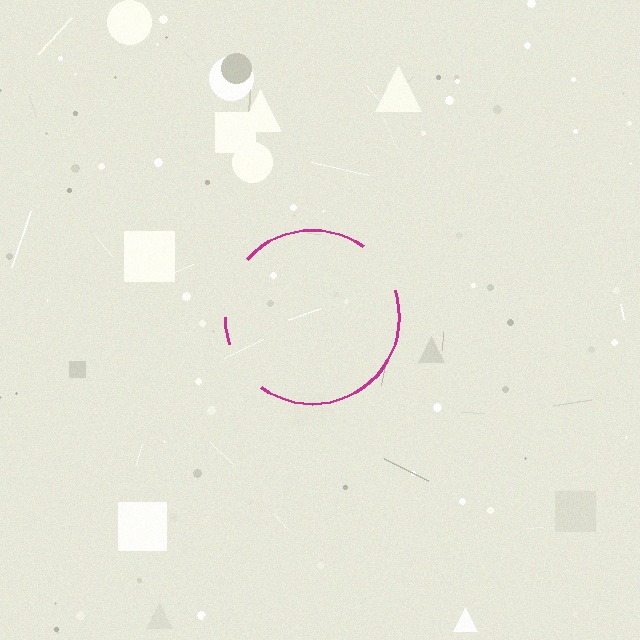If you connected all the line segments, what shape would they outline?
They would outline a circle.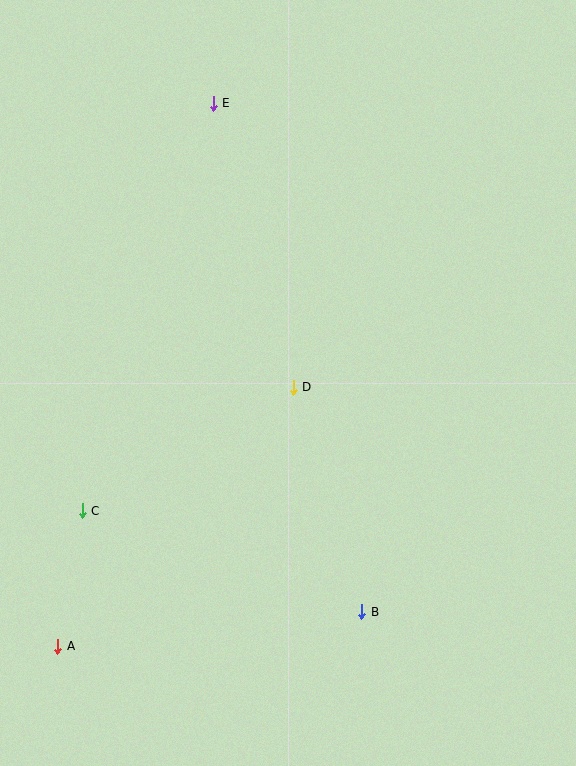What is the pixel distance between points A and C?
The distance between A and C is 138 pixels.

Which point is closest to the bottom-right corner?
Point B is closest to the bottom-right corner.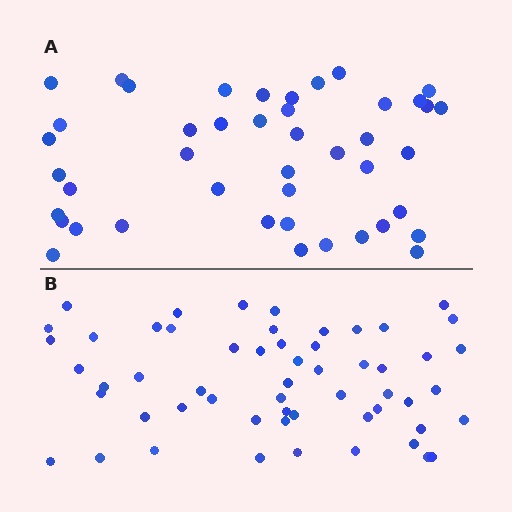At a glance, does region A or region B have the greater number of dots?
Region B (the bottom region) has more dots.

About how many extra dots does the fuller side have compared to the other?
Region B has roughly 12 or so more dots than region A.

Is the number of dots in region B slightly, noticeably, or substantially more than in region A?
Region B has noticeably more, but not dramatically so. The ratio is roughly 1.3 to 1.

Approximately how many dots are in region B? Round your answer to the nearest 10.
About 60 dots. (The exact count is 56, which rounds to 60.)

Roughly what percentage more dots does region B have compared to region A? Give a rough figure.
About 25% more.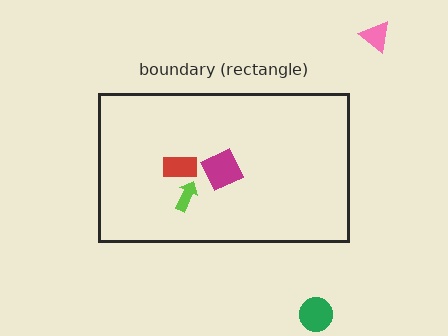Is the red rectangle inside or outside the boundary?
Inside.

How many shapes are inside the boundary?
3 inside, 2 outside.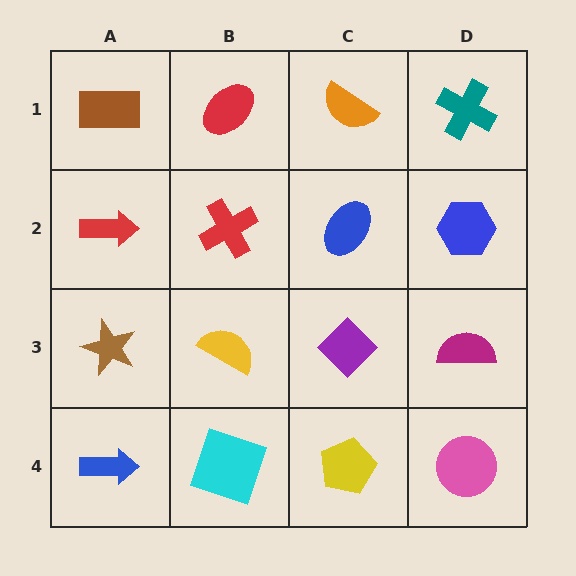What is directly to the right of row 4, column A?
A cyan square.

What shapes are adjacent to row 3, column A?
A red arrow (row 2, column A), a blue arrow (row 4, column A), a yellow semicircle (row 3, column B).